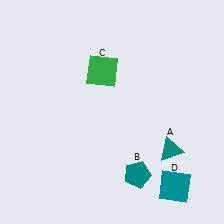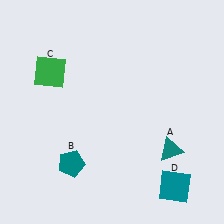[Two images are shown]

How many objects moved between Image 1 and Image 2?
2 objects moved between the two images.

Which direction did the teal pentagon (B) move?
The teal pentagon (B) moved left.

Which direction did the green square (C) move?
The green square (C) moved left.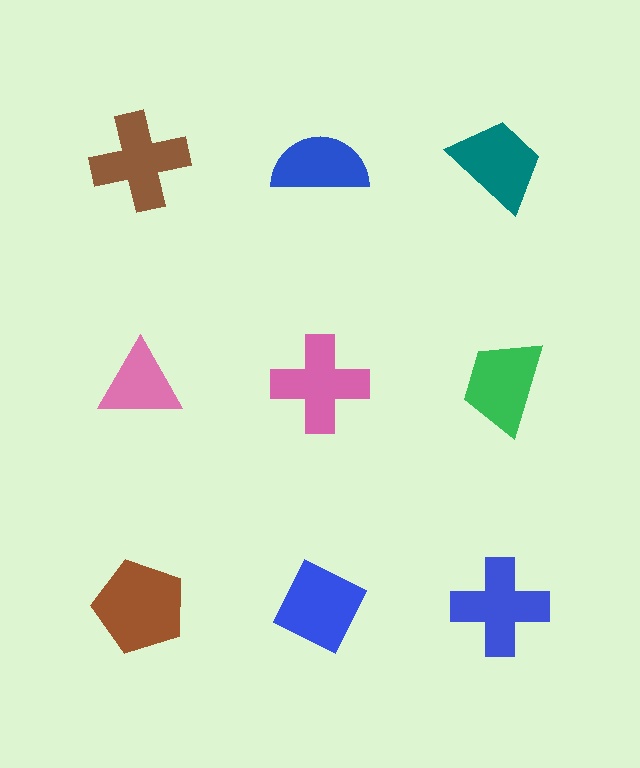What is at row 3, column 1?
A brown pentagon.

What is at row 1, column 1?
A brown cross.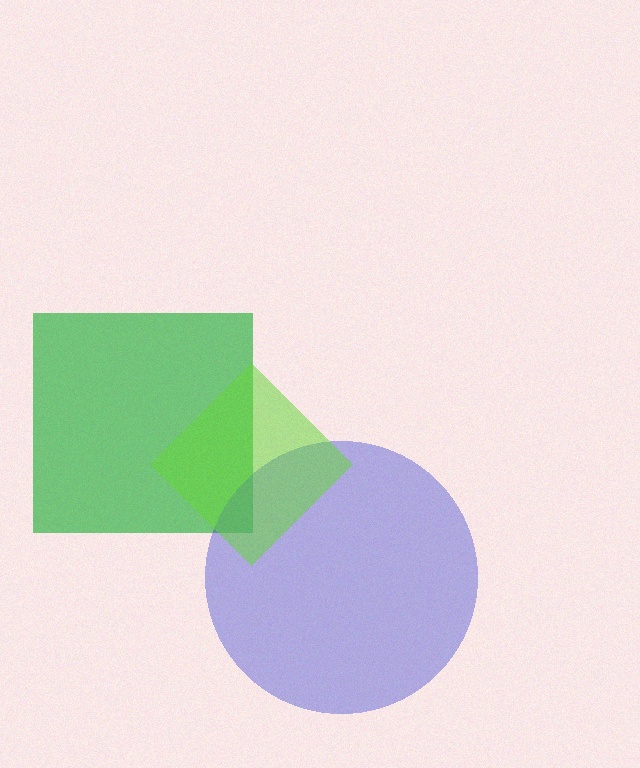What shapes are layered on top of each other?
The layered shapes are: a green square, a blue circle, a lime diamond.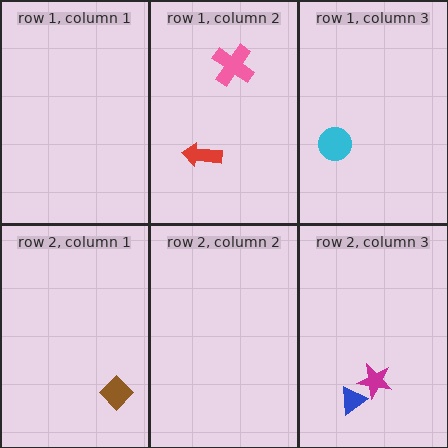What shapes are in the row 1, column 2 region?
The red arrow, the pink cross.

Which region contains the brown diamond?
The row 2, column 1 region.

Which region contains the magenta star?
The row 2, column 3 region.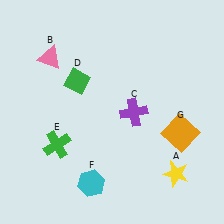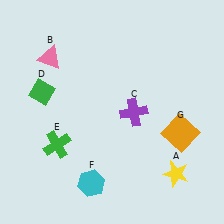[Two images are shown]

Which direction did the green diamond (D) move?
The green diamond (D) moved left.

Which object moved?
The green diamond (D) moved left.